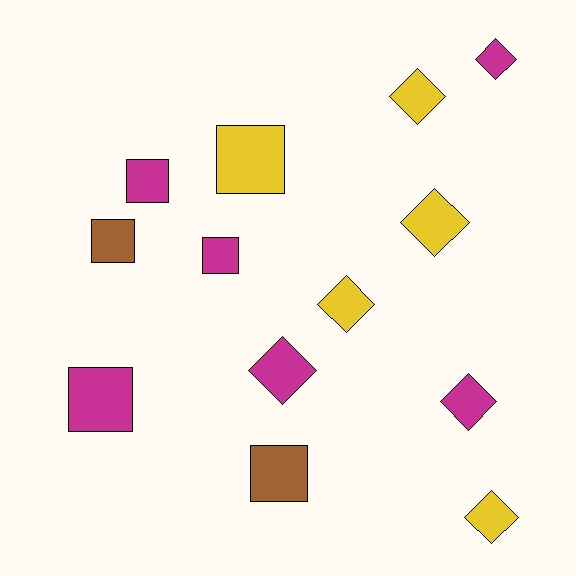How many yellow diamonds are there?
There are 4 yellow diamonds.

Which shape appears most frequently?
Diamond, with 7 objects.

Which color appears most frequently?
Magenta, with 6 objects.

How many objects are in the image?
There are 13 objects.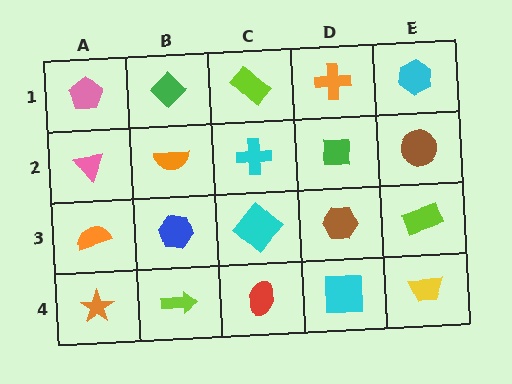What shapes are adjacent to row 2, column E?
A cyan hexagon (row 1, column E), a lime rectangle (row 3, column E), a green square (row 2, column D).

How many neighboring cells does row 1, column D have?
3.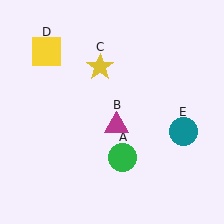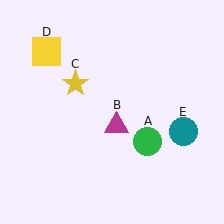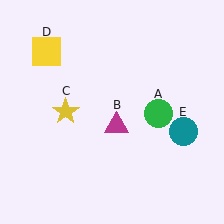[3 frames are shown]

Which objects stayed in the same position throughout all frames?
Magenta triangle (object B) and yellow square (object D) and teal circle (object E) remained stationary.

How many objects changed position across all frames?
2 objects changed position: green circle (object A), yellow star (object C).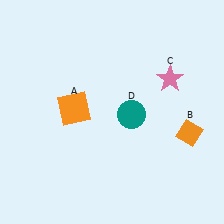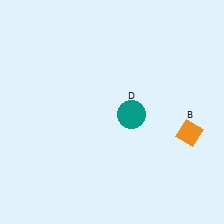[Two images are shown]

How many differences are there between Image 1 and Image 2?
There are 2 differences between the two images.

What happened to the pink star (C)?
The pink star (C) was removed in Image 2. It was in the top-right area of Image 1.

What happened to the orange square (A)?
The orange square (A) was removed in Image 2. It was in the top-left area of Image 1.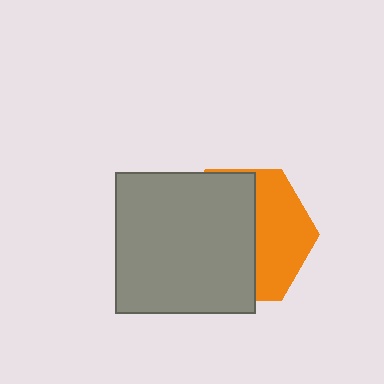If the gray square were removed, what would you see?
You would see the complete orange hexagon.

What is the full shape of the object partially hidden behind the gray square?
The partially hidden object is an orange hexagon.